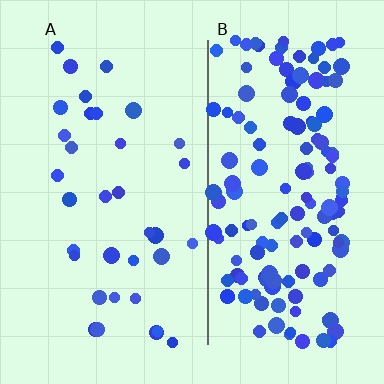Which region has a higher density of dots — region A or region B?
B (the right).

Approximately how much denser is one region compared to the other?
Approximately 4.1× — region B over region A.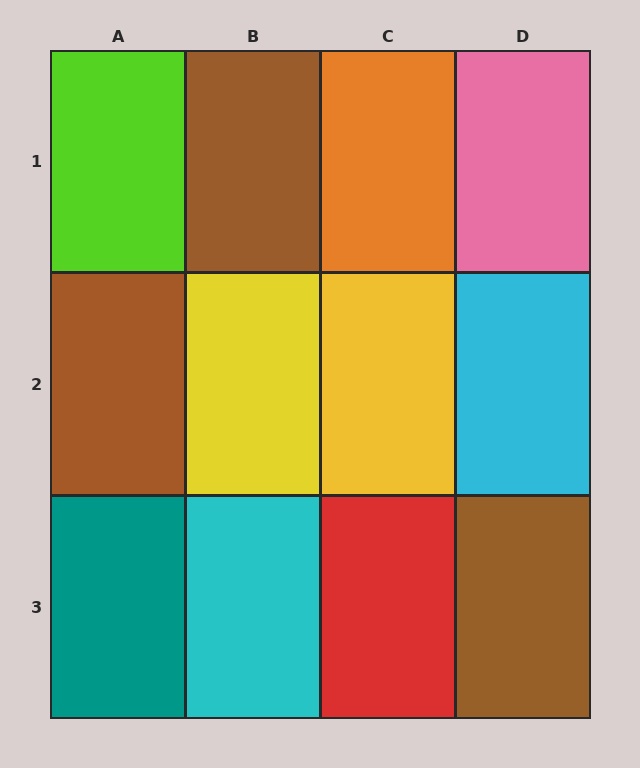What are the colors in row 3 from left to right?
Teal, cyan, red, brown.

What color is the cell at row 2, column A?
Brown.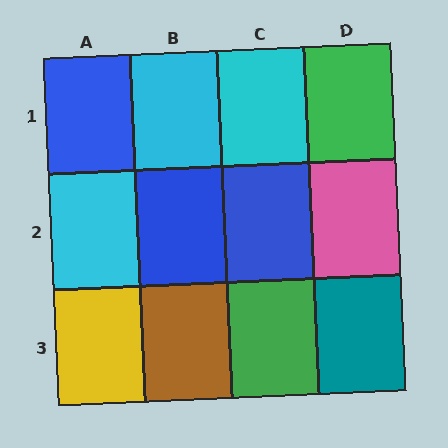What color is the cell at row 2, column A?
Cyan.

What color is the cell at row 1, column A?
Blue.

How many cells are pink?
1 cell is pink.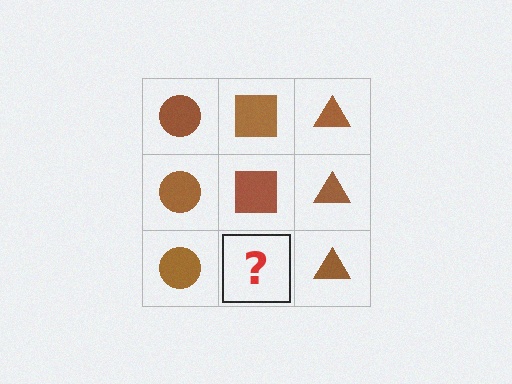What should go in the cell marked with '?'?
The missing cell should contain a brown square.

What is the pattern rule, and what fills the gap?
The rule is that each column has a consistent shape. The gap should be filled with a brown square.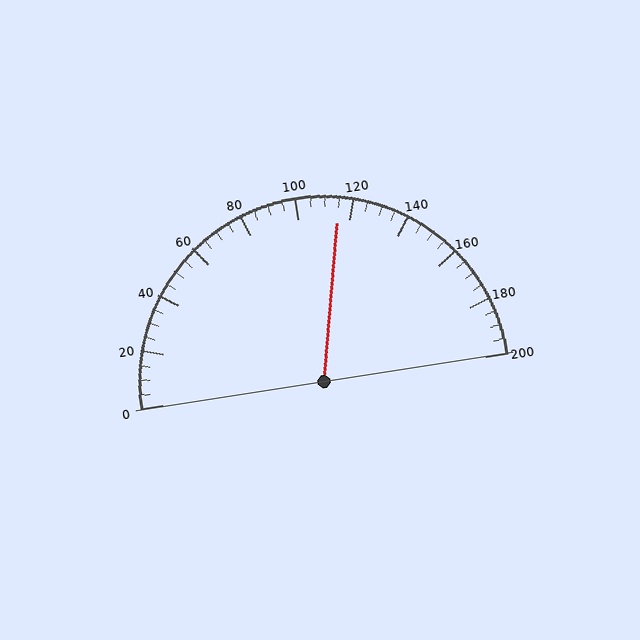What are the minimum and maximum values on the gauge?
The gauge ranges from 0 to 200.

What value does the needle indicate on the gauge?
The needle indicates approximately 115.